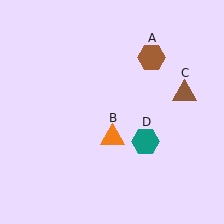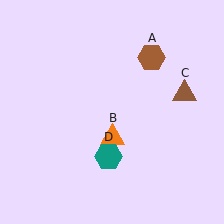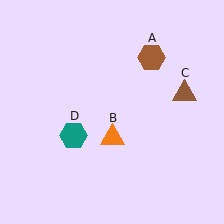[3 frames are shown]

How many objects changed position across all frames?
1 object changed position: teal hexagon (object D).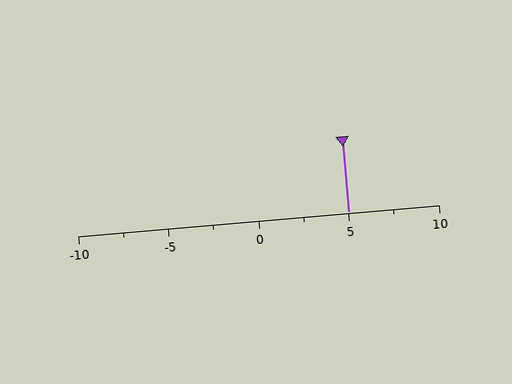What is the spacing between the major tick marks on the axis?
The major ticks are spaced 5 apart.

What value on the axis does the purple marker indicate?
The marker indicates approximately 5.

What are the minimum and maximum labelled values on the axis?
The axis runs from -10 to 10.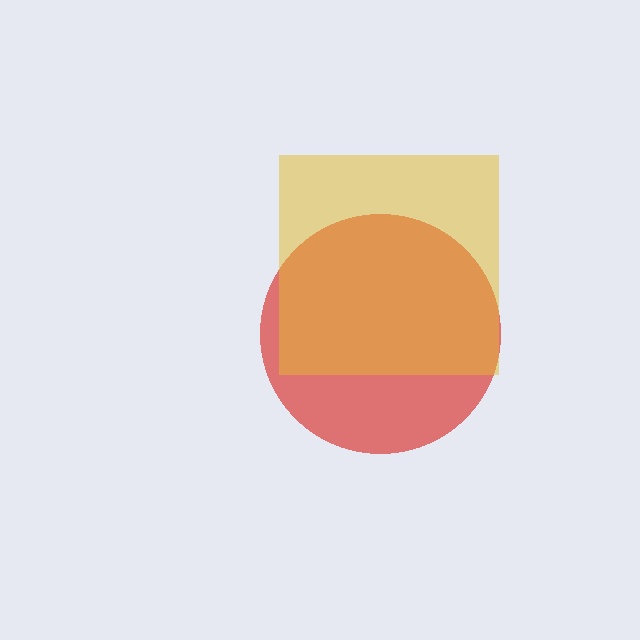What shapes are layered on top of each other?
The layered shapes are: a red circle, a yellow square.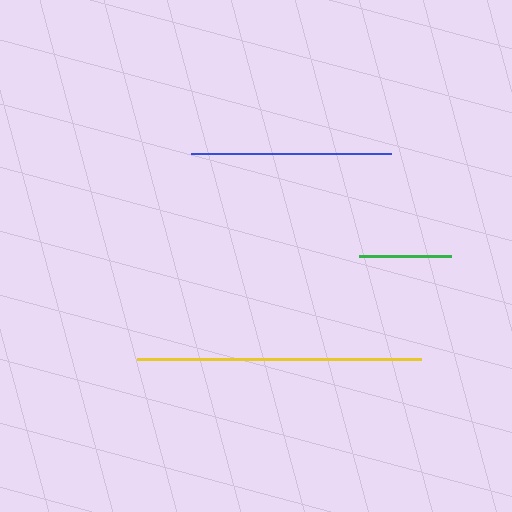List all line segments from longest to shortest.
From longest to shortest: yellow, blue, green.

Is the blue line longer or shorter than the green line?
The blue line is longer than the green line.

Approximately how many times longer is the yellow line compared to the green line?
The yellow line is approximately 3.1 times the length of the green line.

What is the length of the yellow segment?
The yellow segment is approximately 284 pixels long.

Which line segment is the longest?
The yellow line is the longest at approximately 284 pixels.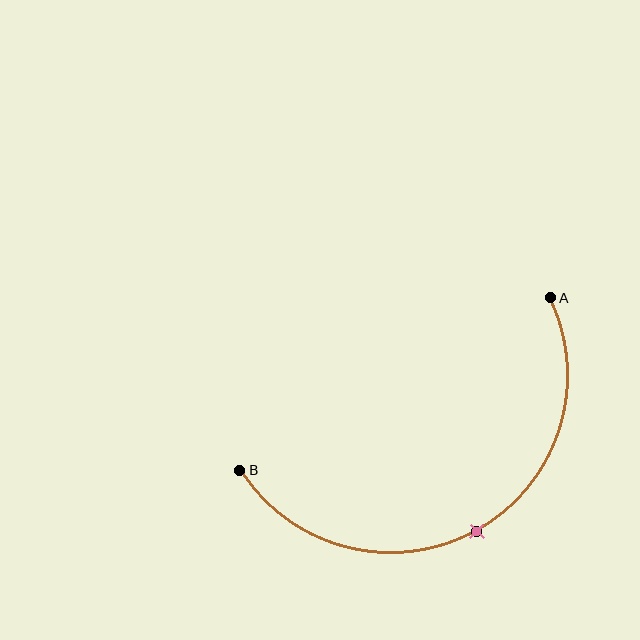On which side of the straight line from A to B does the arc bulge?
The arc bulges below the straight line connecting A and B.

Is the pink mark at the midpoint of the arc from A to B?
Yes. The pink mark lies on the arc at equal arc-length from both A and B — it is the arc midpoint.